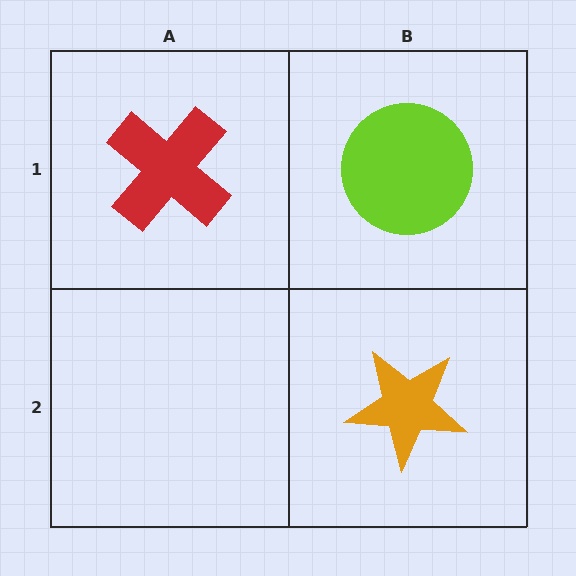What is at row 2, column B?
An orange star.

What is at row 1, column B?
A lime circle.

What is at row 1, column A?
A red cross.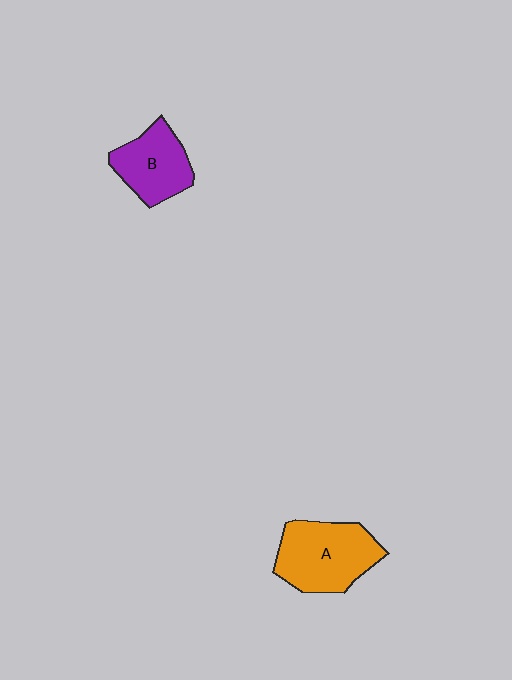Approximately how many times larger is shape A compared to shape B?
Approximately 1.4 times.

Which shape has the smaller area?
Shape B (purple).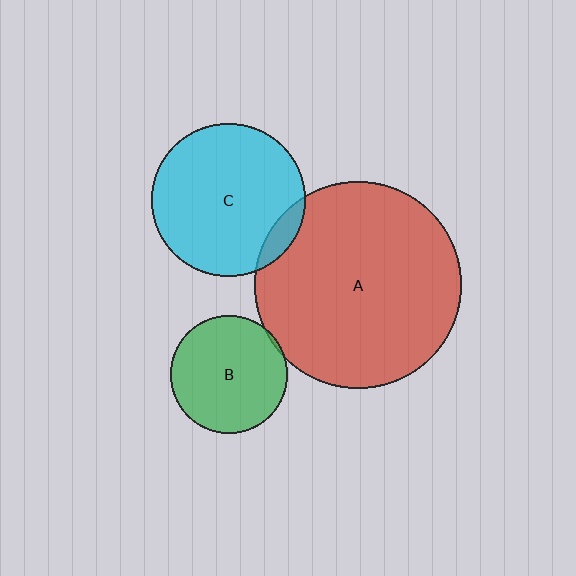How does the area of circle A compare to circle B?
Approximately 3.1 times.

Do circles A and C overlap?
Yes.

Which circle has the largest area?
Circle A (red).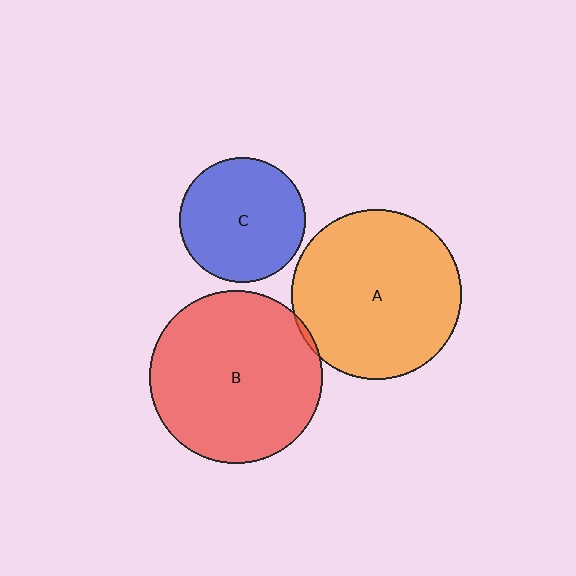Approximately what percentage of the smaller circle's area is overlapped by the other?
Approximately 5%.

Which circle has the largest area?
Circle B (red).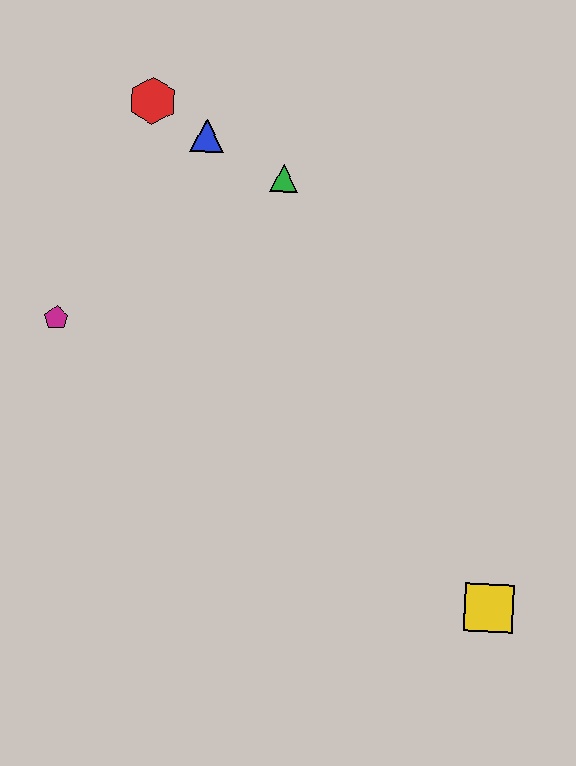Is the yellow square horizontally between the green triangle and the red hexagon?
No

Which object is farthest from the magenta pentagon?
The yellow square is farthest from the magenta pentagon.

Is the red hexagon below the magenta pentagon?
No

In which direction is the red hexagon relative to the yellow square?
The red hexagon is above the yellow square.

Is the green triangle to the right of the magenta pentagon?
Yes